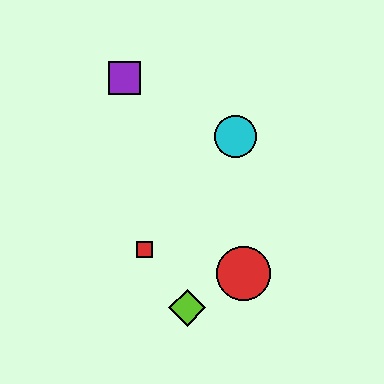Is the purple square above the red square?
Yes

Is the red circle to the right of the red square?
Yes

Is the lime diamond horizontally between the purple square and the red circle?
Yes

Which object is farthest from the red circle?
The purple square is farthest from the red circle.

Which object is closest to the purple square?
The cyan circle is closest to the purple square.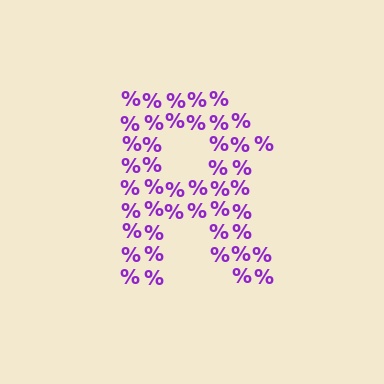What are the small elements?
The small elements are percent signs.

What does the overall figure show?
The overall figure shows the letter R.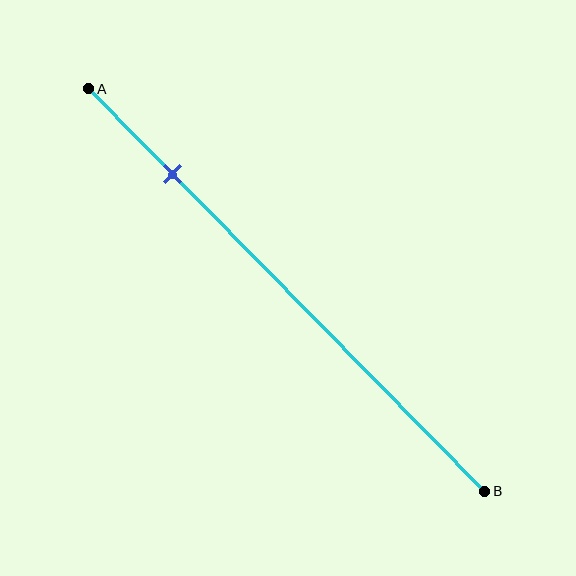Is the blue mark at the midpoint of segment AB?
No, the mark is at about 20% from A, not at the 50% midpoint.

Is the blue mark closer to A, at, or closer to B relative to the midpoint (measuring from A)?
The blue mark is closer to point A than the midpoint of segment AB.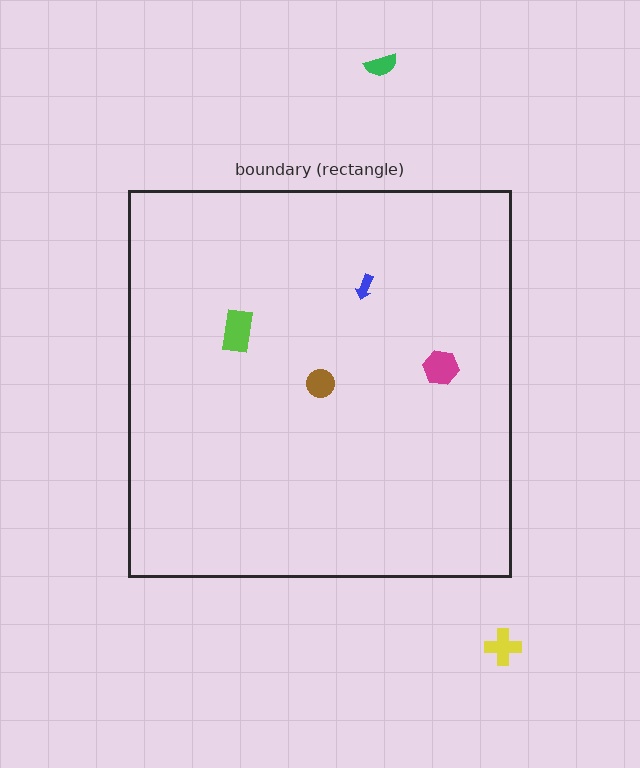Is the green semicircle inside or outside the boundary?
Outside.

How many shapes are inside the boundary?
4 inside, 2 outside.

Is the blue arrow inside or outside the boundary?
Inside.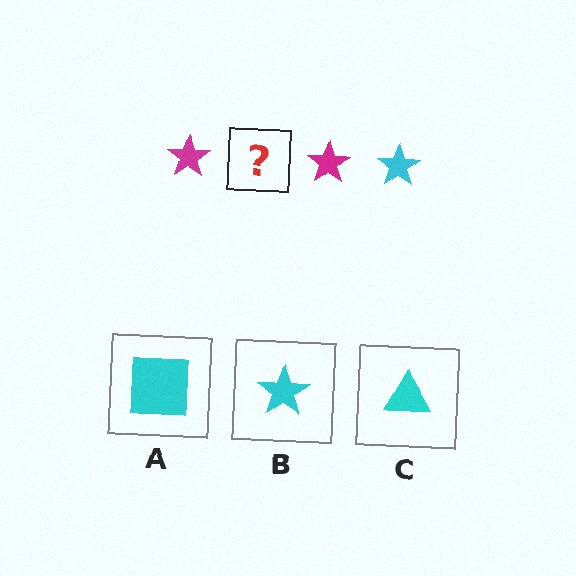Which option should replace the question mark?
Option B.